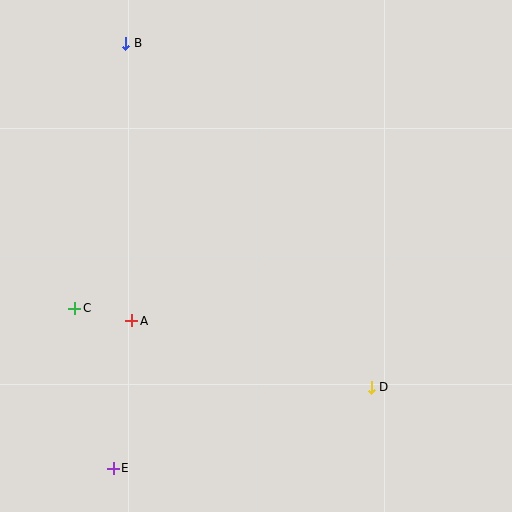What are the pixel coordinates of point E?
Point E is at (113, 468).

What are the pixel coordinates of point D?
Point D is at (371, 387).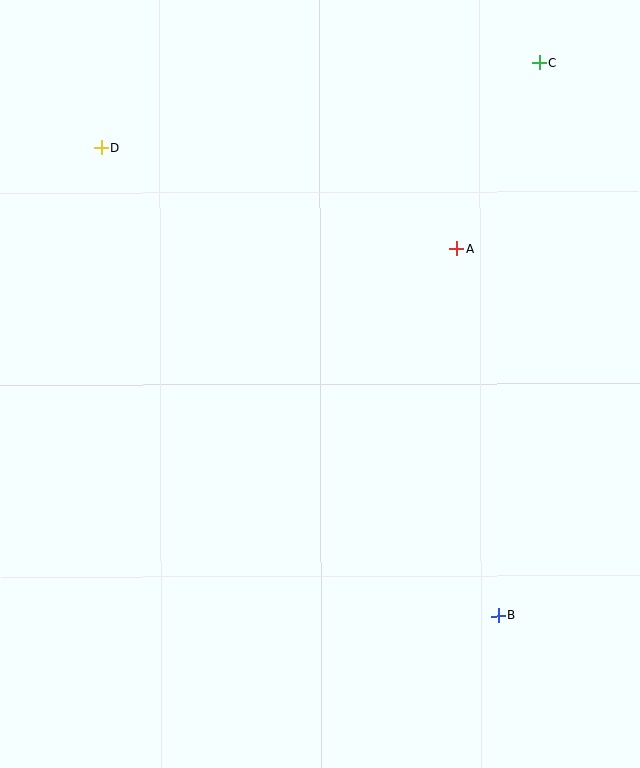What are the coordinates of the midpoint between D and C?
The midpoint between D and C is at (320, 105).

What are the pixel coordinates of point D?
Point D is at (101, 148).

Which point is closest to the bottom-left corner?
Point B is closest to the bottom-left corner.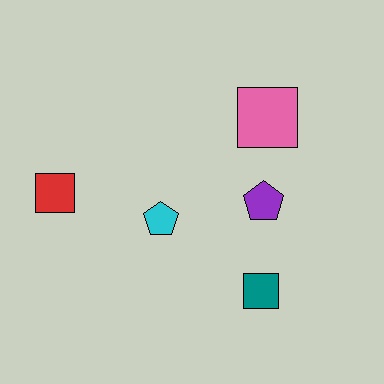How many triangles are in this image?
There are no triangles.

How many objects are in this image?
There are 5 objects.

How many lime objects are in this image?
There are no lime objects.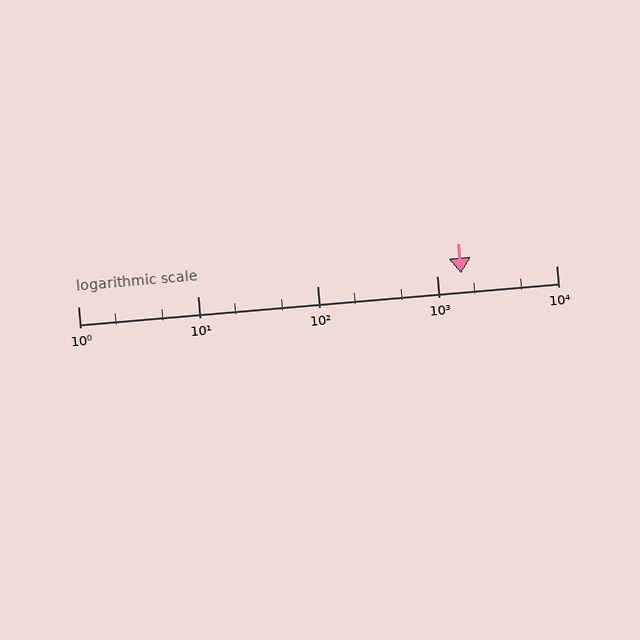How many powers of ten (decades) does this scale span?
The scale spans 4 decades, from 1 to 10000.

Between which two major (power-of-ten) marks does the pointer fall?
The pointer is between 1000 and 10000.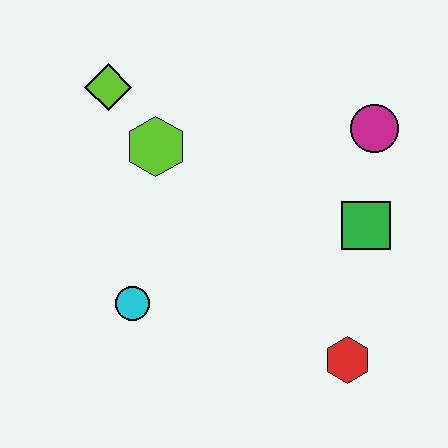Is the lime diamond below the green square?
No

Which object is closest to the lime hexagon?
The lime diamond is closest to the lime hexagon.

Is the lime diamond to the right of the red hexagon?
No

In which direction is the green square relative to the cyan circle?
The green square is to the right of the cyan circle.